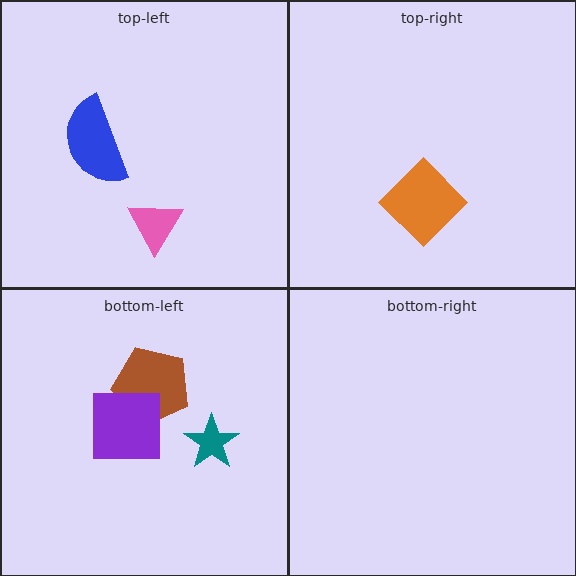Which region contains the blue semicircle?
The top-left region.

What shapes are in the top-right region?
The orange diamond.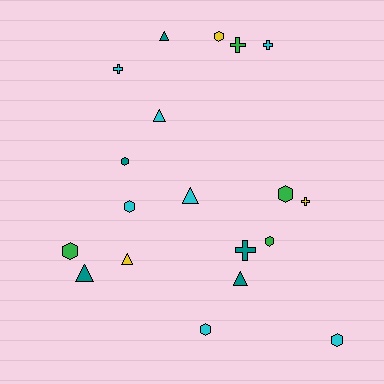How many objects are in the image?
There are 19 objects.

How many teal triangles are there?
There are 3 teal triangles.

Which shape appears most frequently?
Hexagon, with 8 objects.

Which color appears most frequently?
Cyan, with 7 objects.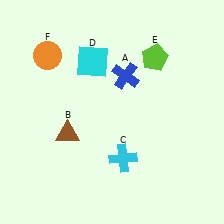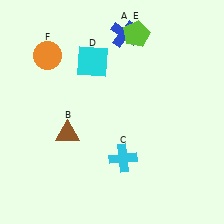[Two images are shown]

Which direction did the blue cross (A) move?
The blue cross (A) moved up.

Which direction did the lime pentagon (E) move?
The lime pentagon (E) moved up.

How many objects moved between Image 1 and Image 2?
2 objects moved between the two images.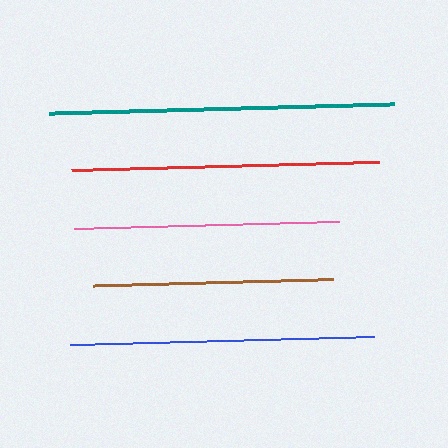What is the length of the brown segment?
The brown segment is approximately 241 pixels long.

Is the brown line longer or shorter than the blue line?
The blue line is longer than the brown line.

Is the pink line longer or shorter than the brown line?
The pink line is longer than the brown line.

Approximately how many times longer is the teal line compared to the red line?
The teal line is approximately 1.1 times the length of the red line.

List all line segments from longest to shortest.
From longest to shortest: teal, red, blue, pink, brown.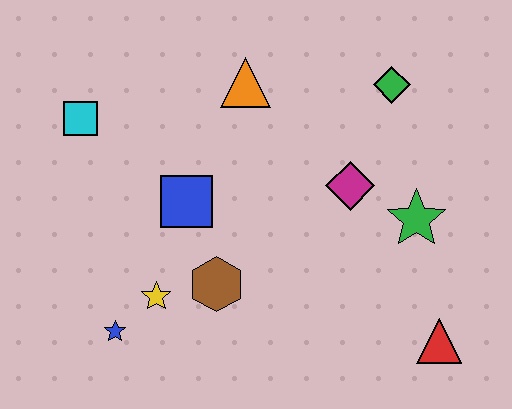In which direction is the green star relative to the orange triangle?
The green star is to the right of the orange triangle.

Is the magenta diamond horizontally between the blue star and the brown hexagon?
No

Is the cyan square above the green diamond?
No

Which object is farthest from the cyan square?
The red triangle is farthest from the cyan square.